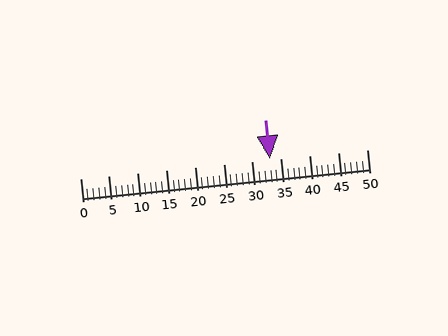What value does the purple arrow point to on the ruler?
The purple arrow points to approximately 33.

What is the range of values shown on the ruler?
The ruler shows values from 0 to 50.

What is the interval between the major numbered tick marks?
The major tick marks are spaced 5 units apart.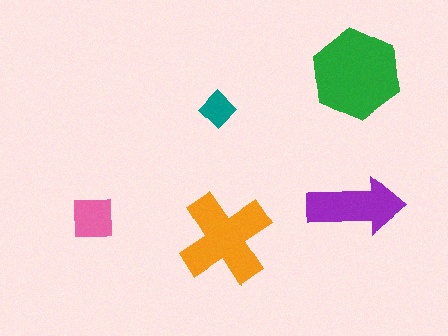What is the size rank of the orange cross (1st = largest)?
2nd.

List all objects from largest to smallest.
The green hexagon, the orange cross, the purple arrow, the pink square, the teal diamond.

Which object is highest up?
The green hexagon is topmost.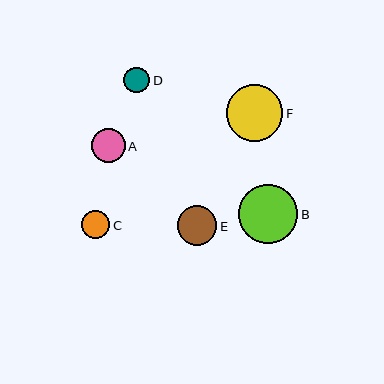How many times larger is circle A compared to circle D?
Circle A is approximately 1.3 times the size of circle D.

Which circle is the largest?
Circle B is the largest with a size of approximately 59 pixels.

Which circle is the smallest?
Circle D is the smallest with a size of approximately 26 pixels.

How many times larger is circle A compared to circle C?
Circle A is approximately 1.2 times the size of circle C.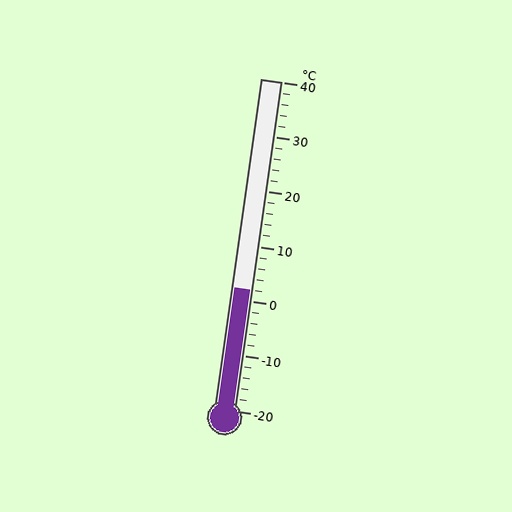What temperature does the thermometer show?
The thermometer shows approximately 2°C.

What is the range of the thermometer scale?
The thermometer scale ranges from -20°C to 40°C.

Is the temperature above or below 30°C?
The temperature is below 30°C.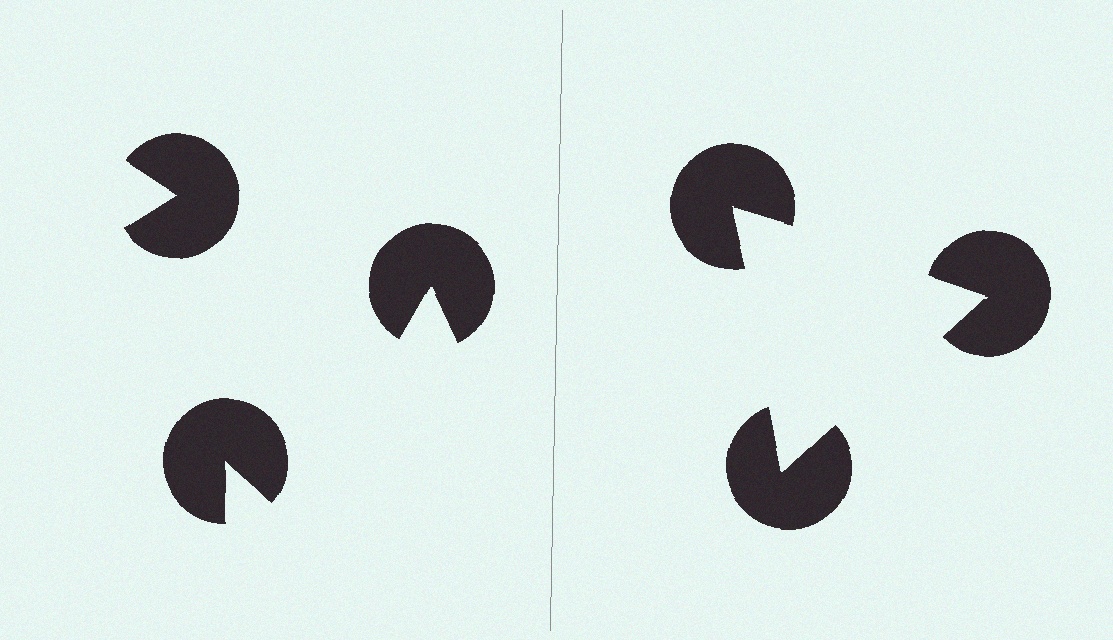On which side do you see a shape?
An illusory triangle appears on the right side. On the left side the wedge cuts are rotated, so no coherent shape forms.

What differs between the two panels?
The pac-man discs are positioned identically on both sides; only the wedge orientations differ. On the right they align to a triangle; on the left they are misaligned.